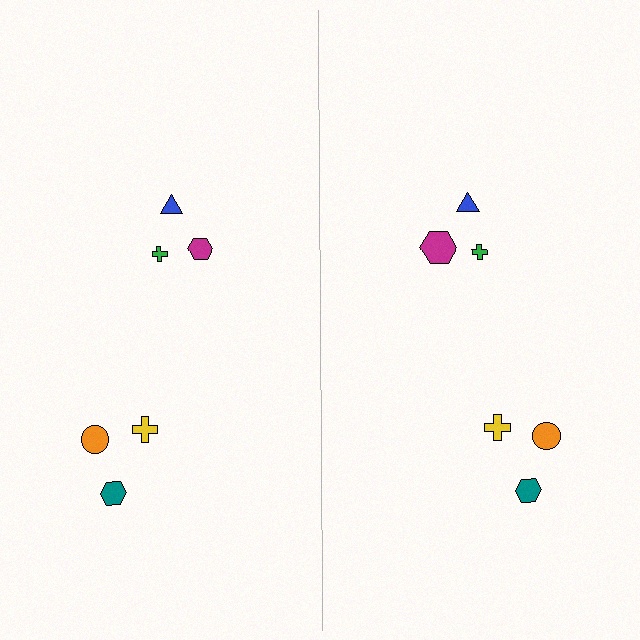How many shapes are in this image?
There are 12 shapes in this image.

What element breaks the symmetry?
The magenta hexagon on the right side has a different size than its mirror counterpart.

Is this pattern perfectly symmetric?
No, the pattern is not perfectly symmetric. The magenta hexagon on the right side has a different size than its mirror counterpart.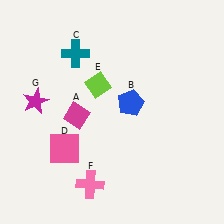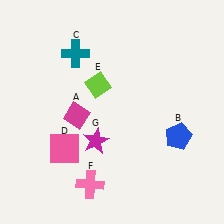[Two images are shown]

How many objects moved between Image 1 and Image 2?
2 objects moved between the two images.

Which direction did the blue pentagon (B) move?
The blue pentagon (B) moved right.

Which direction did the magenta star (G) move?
The magenta star (G) moved right.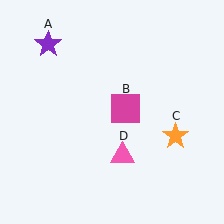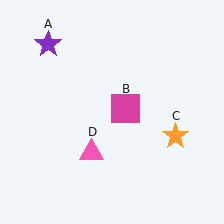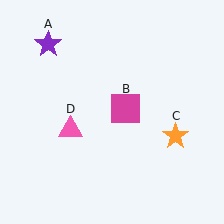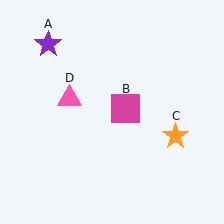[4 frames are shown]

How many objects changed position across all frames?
1 object changed position: pink triangle (object D).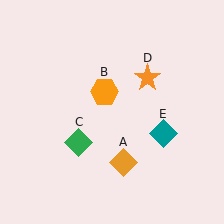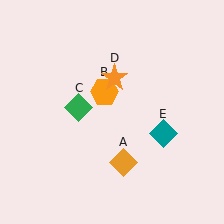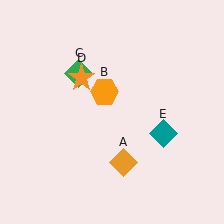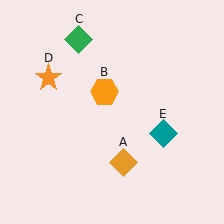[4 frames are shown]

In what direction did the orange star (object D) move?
The orange star (object D) moved left.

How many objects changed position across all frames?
2 objects changed position: green diamond (object C), orange star (object D).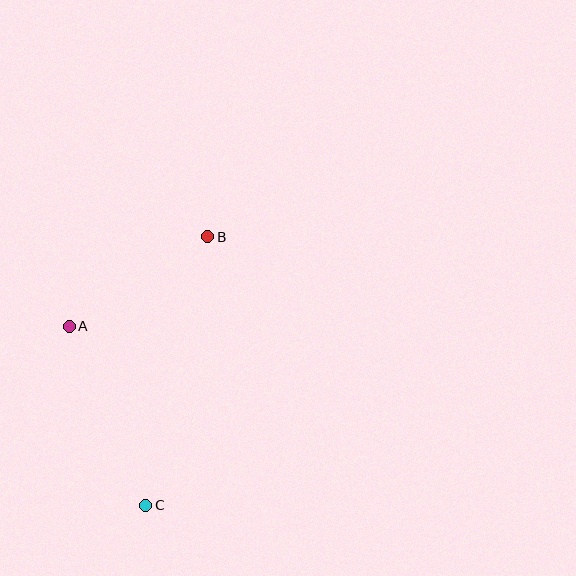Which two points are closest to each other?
Points A and B are closest to each other.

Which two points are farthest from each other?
Points B and C are farthest from each other.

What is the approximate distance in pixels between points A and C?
The distance between A and C is approximately 195 pixels.